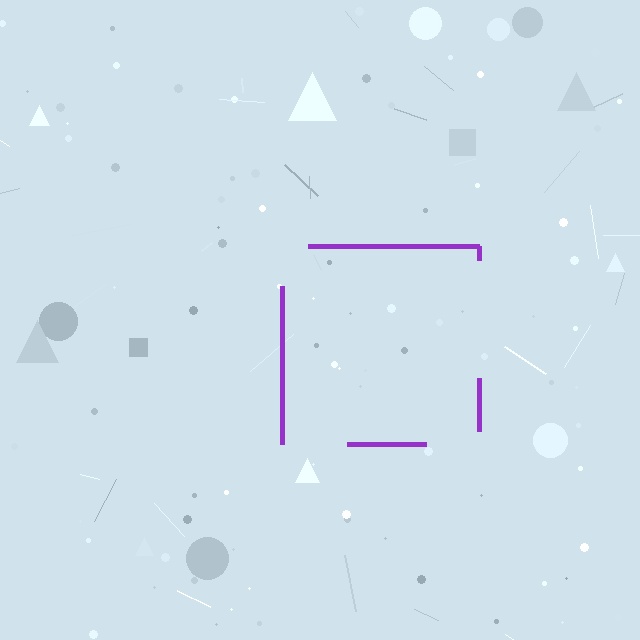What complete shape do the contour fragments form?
The contour fragments form a square.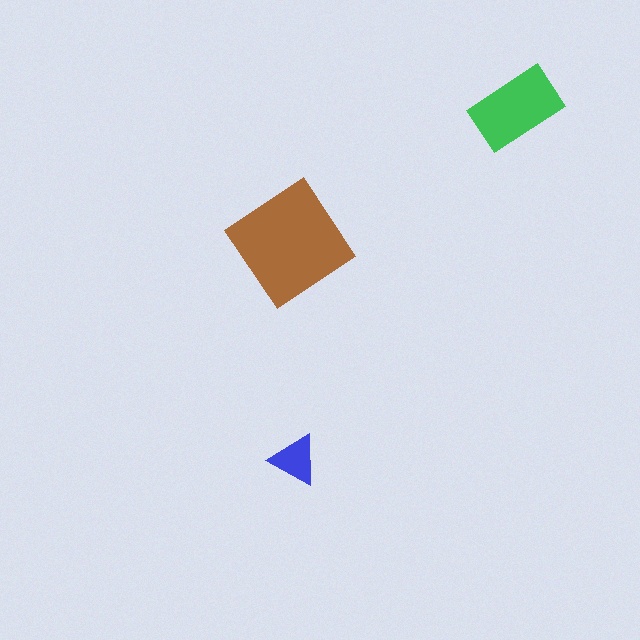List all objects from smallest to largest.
The blue triangle, the green rectangle, the brown diamond.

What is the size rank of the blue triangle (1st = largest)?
3rd.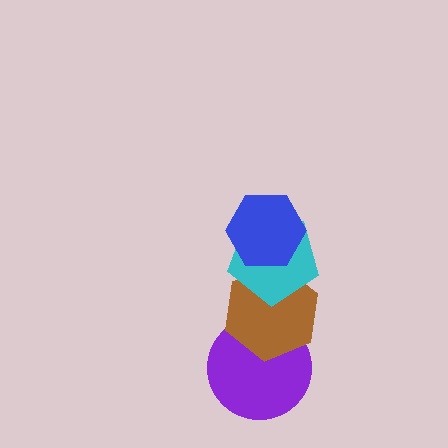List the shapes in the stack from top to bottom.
From top to bottom: the blue hexagon, the cyan pentagon, the brown hexagon, the purple circle.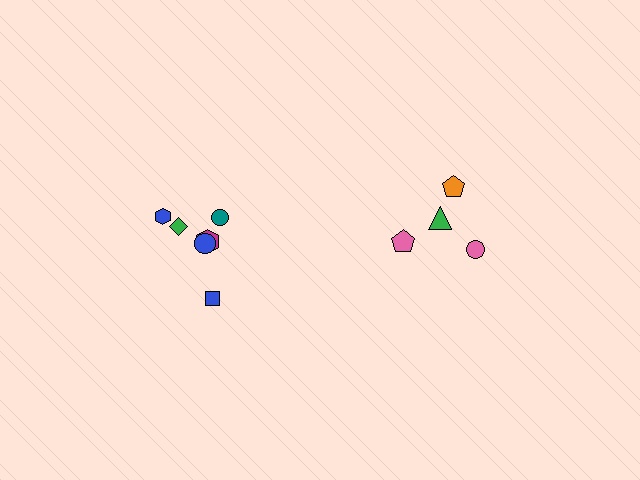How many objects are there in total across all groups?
There are 10 objects.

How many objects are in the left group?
There are 6 objects.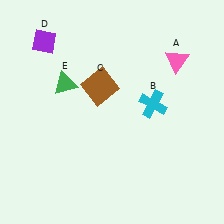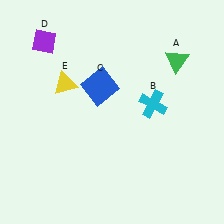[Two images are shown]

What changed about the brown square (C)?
In Image 1, C is brown. In Image 2, it changed to blue.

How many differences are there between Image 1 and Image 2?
There are 3 differences between the two images.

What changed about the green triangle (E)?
In Image 1, E is green. In Image 2, it changed to yellow.